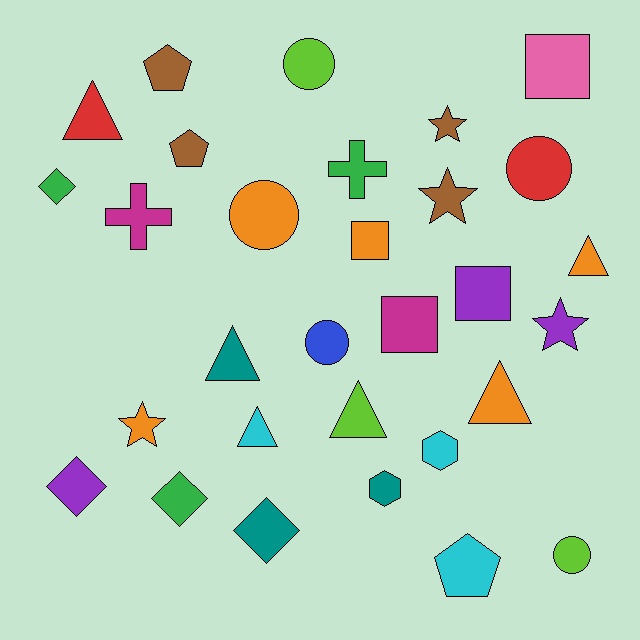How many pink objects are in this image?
There is 1 pink object.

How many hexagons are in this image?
There are 2 hexagons.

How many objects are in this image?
There are 30 objects.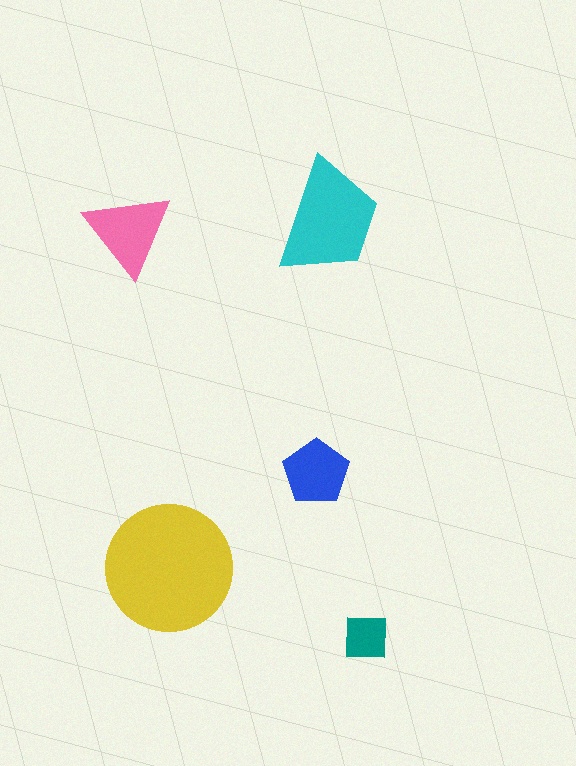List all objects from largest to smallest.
The yellow circle, the cyan trapezoid, the pink triangle, the blue pentagon, the teal square.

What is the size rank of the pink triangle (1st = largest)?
3rd.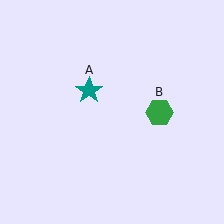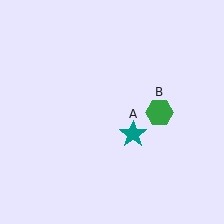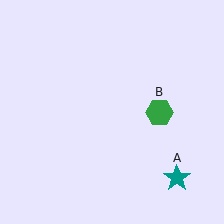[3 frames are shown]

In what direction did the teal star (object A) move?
The teal star (object A) moved down and to the right.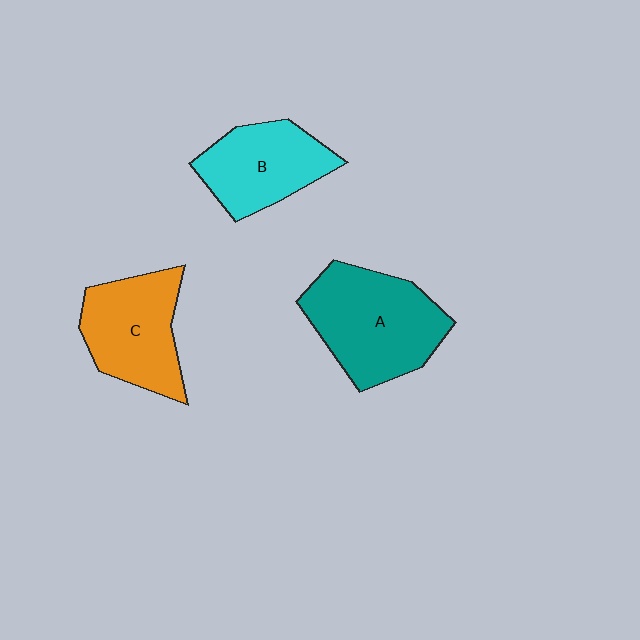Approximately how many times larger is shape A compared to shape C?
Approximately 1.2 times.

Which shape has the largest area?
Shape A (teal).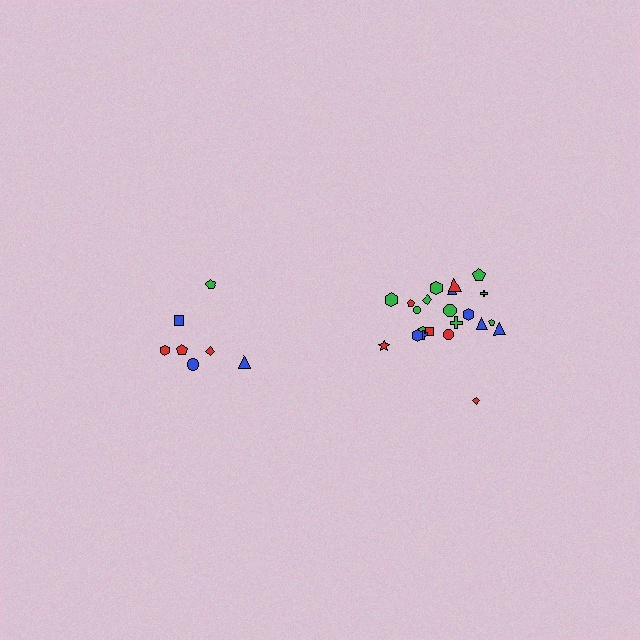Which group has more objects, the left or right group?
The right group.